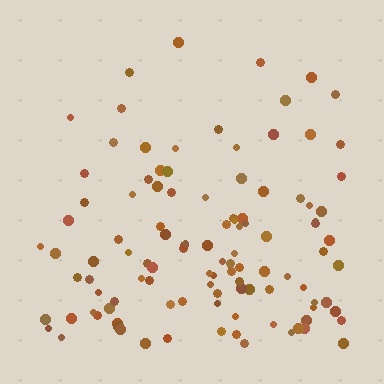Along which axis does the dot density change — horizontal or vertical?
Vertical.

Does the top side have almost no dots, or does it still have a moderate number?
Still a moderate number, just noticeably fewer than the bottom.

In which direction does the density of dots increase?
From top to bottom, with the bottom side densest.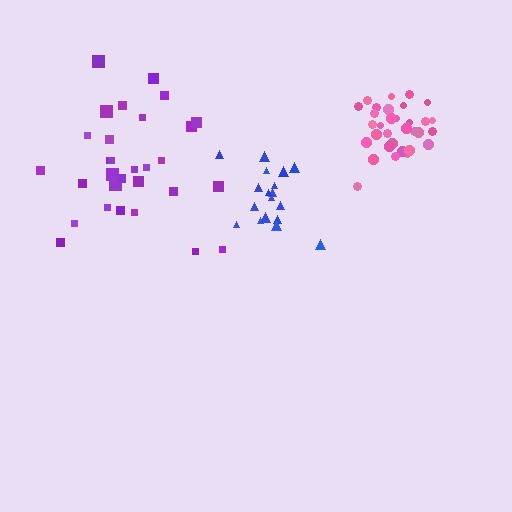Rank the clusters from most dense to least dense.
pink, blue, purple.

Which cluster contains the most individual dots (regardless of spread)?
Pink (32).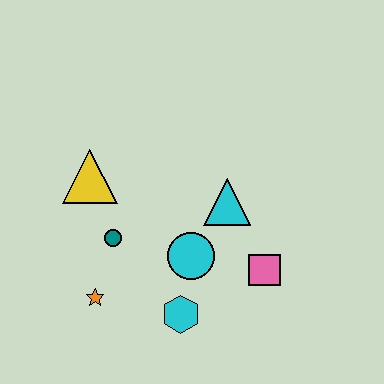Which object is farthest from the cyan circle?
The yellow triangle is farthest from the cyan circle.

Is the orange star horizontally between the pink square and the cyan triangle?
No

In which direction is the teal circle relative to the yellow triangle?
The teal circle is below the yellow triangle.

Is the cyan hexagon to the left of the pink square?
Yes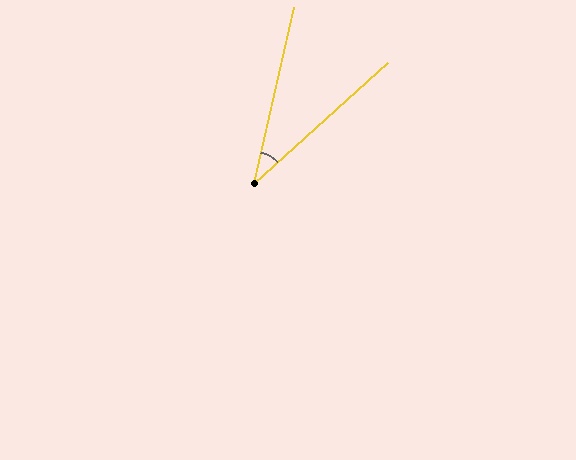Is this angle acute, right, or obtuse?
It is acute.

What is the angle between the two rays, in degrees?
Approximately 35 degrees.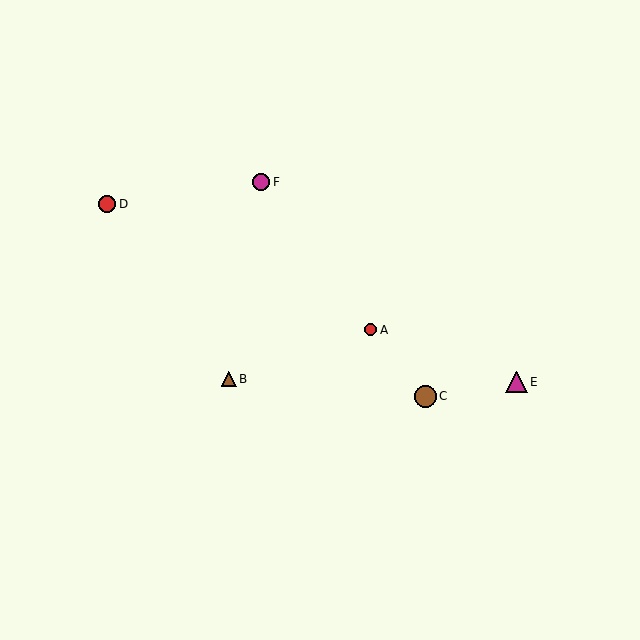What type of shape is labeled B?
Shape B is a brown triangle.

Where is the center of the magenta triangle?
The center of the magenta triangle is at (516, 382).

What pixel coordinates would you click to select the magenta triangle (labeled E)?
Click at (516, 382) to select the magenta triangle E.